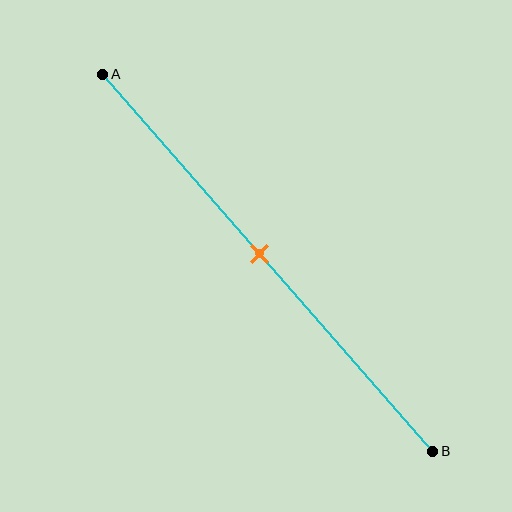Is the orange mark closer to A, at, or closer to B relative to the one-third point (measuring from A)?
The orange mark is closer to point B than the one-third point of segment AB.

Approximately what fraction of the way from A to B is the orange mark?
The orange mark is approximately 50% of the way from A to B.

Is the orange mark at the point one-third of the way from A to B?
No, the mark is at about 50% from A, not at the 33% one-third point.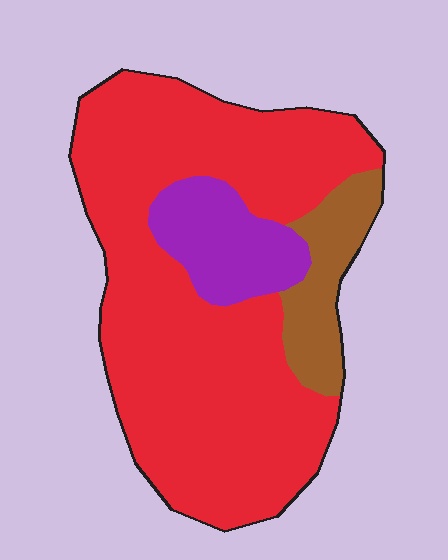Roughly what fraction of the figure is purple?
Purple takes up about one eighth (1/8) of the figure.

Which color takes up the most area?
Red, at roughly 75%.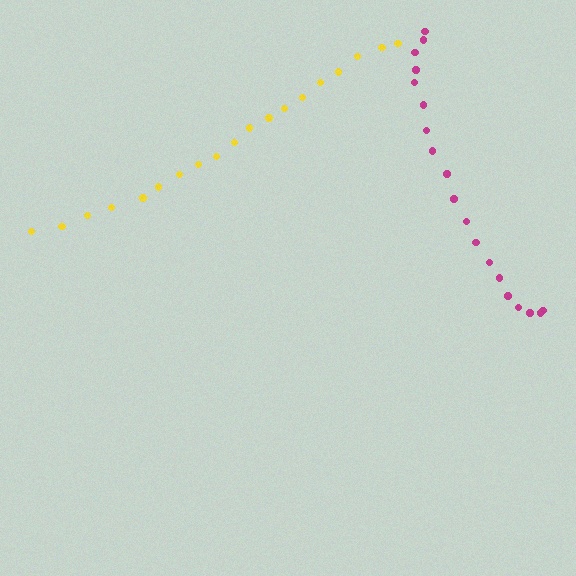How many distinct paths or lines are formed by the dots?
There are 2 distinct paths.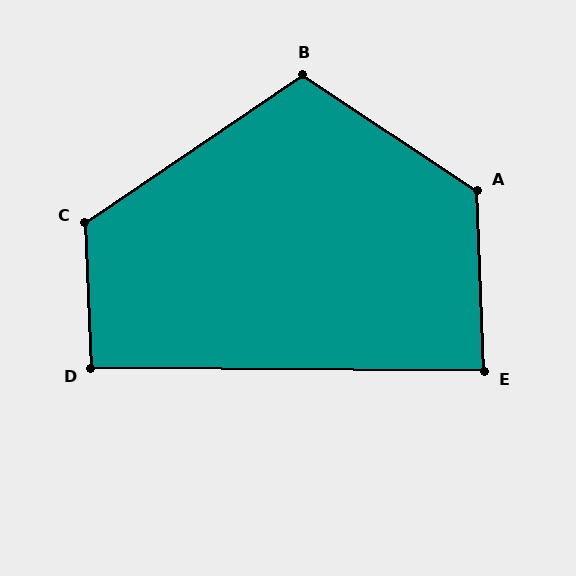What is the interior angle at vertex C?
Approximately 122 degrees (obtuse).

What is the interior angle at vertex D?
Approximately 93 degrees (approximately right).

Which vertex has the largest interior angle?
A, at approximately 126 degrees.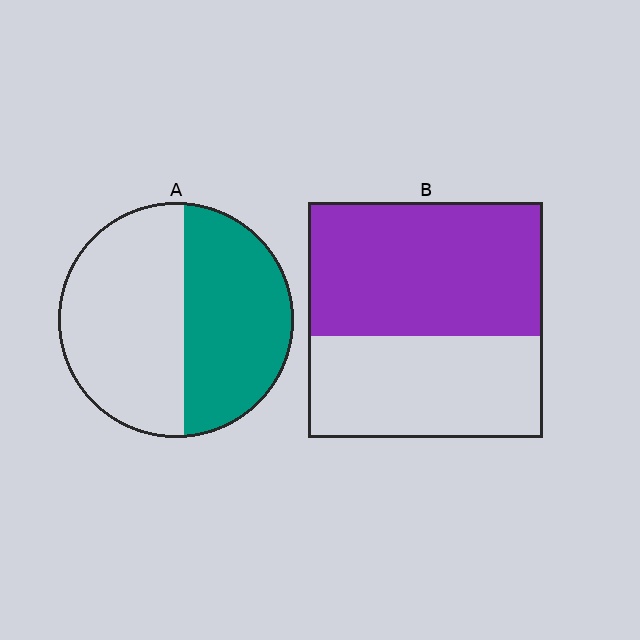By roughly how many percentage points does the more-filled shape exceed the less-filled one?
By roughly 10 percentage points (B over A).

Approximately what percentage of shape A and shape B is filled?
A is approximately 45% and B is approximately 55%.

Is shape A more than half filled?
No.